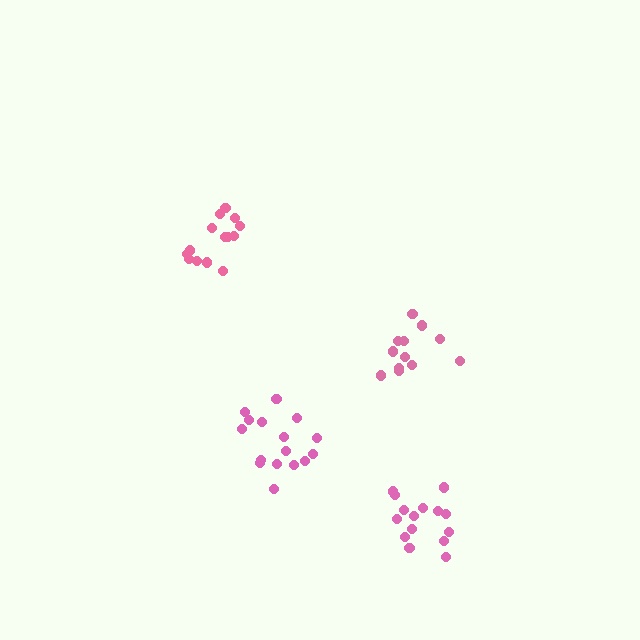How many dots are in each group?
Group 1: 15 dots, Group 2: 12 dots, Group 3: 16 dots, Group 4: 14 dots (57 total).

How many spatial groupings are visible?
There are 4 spatial groupings.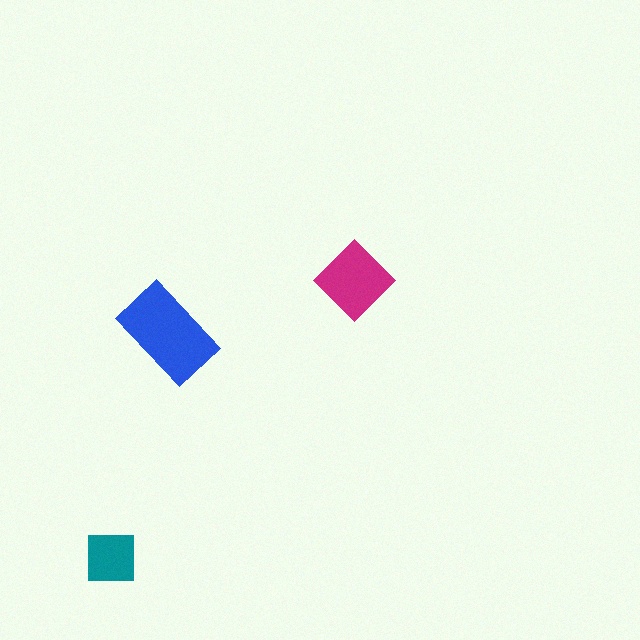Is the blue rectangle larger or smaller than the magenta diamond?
Larger.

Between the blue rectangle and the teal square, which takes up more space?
The blue rectangle.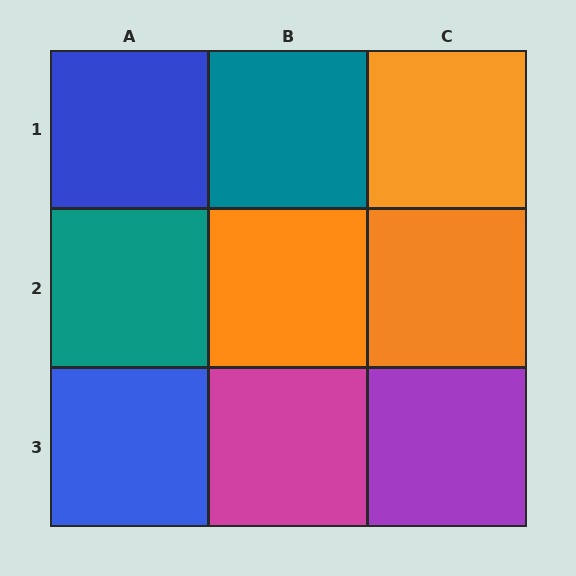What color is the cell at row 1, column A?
Blue.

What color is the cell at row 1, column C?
Orange.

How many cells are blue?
2 cells are blue.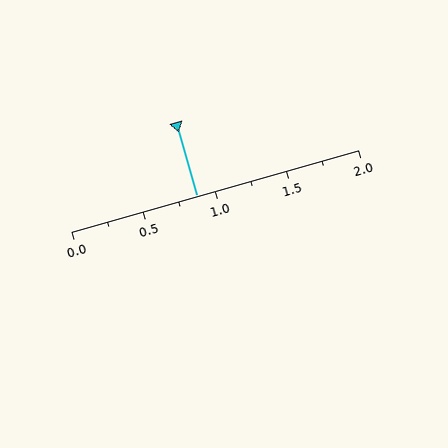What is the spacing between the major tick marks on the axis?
The major ticks are spaced 0.5 apart.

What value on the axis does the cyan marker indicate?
The marker indicates approximately 0.88.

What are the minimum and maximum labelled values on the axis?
The axis runs from 0.0 to 2.0.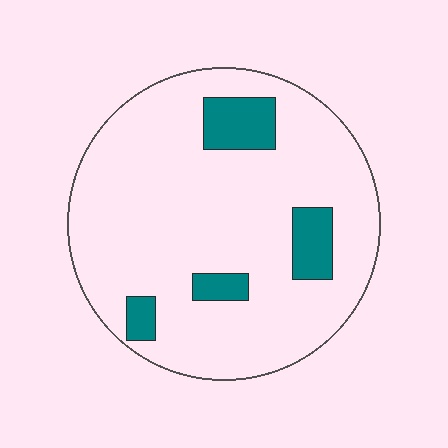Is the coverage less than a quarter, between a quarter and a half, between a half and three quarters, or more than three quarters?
Less than a quarter.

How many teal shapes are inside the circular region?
4.